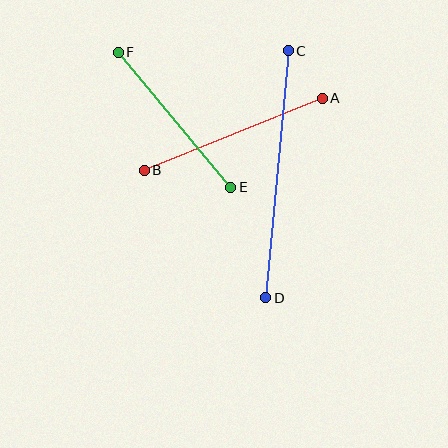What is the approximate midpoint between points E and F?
The midpoint is at approximately (175, 120) pixels.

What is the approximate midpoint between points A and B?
The midpoint is at approximately (233, 134) pixels.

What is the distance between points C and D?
The distance is approximately 248 pixels.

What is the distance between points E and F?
The distance is approximately 176 pixels.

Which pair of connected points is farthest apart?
Points C and D are farthest apart.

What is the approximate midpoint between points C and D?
The midpoint is at approximately (277, 174) pixels.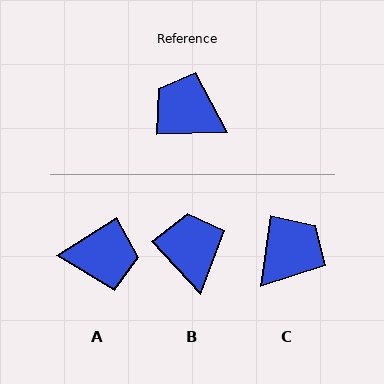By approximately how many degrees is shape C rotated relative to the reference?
Approximately 100 degrees clockwise.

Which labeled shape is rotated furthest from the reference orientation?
A, about 149 degrees away.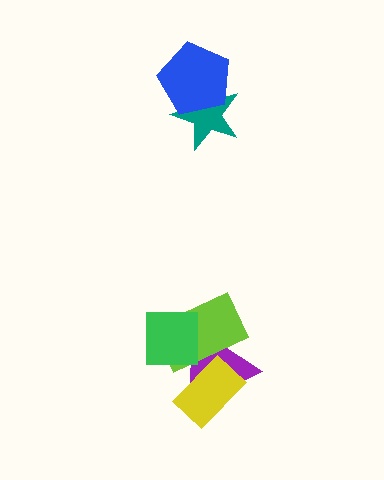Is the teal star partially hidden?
Yes, it is partially covered by another shape.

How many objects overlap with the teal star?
1 object overlaps with the teal star.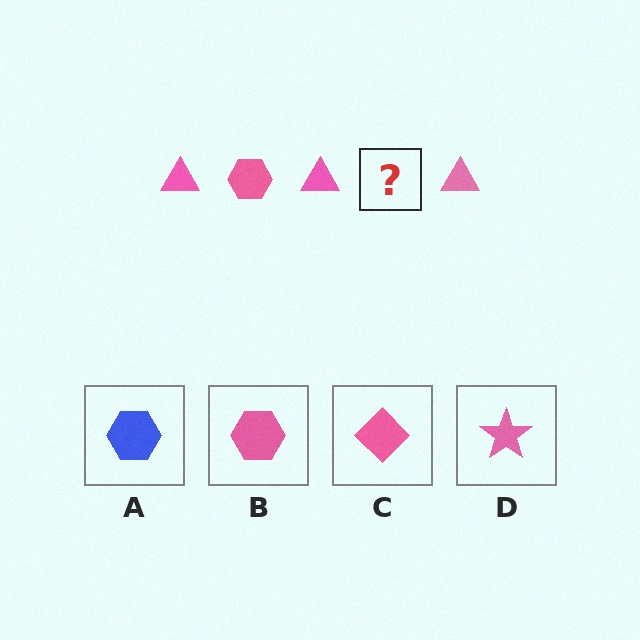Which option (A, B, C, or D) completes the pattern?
B.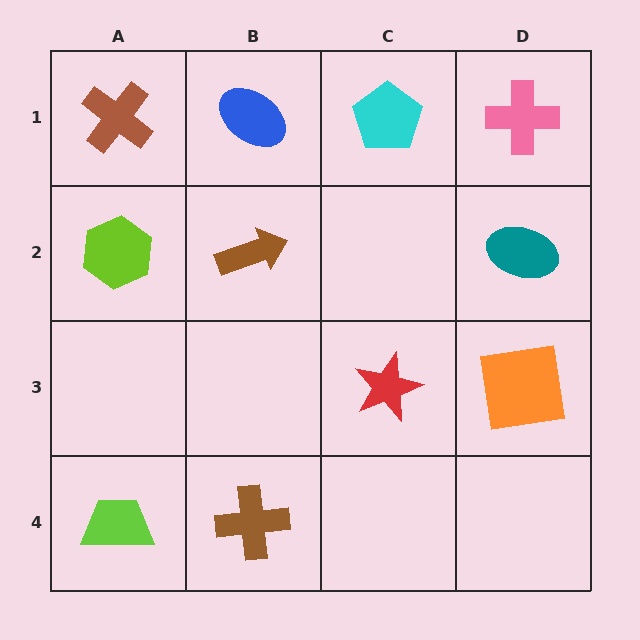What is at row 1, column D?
A pink cross.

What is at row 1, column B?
A blue ellipse.